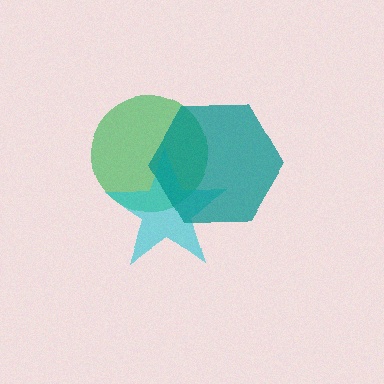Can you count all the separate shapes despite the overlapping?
Yes, there are 3 separate shapes.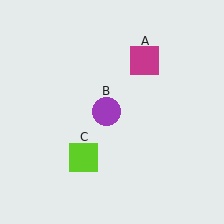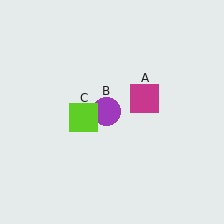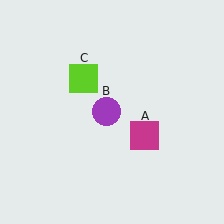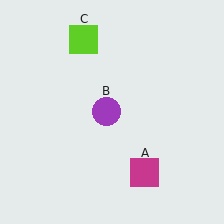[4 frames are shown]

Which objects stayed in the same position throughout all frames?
Purple circle (object B) remained stationary.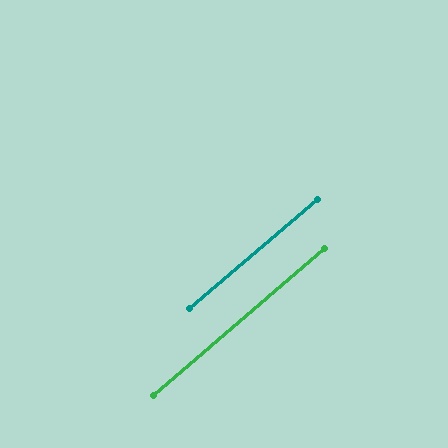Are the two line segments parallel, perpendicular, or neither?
Parallel — their directions differ by only 0.3°.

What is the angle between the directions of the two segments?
Approximately 0 degrees.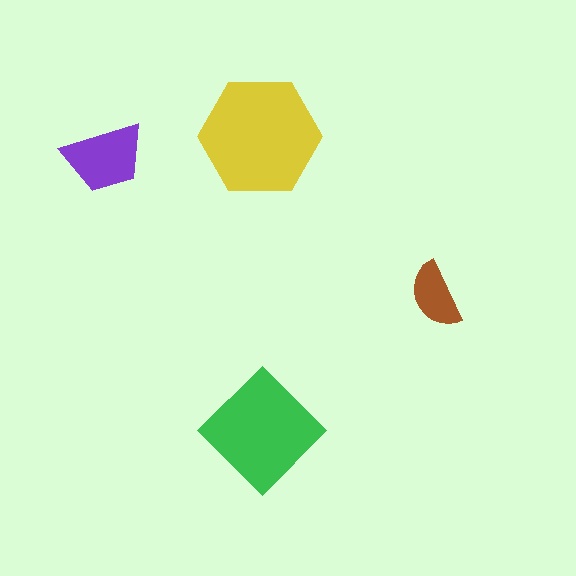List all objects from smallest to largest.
The brown semicircle, the purple trapezoid, the green diamond, the yellow hexagon.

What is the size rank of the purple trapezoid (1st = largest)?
3rd.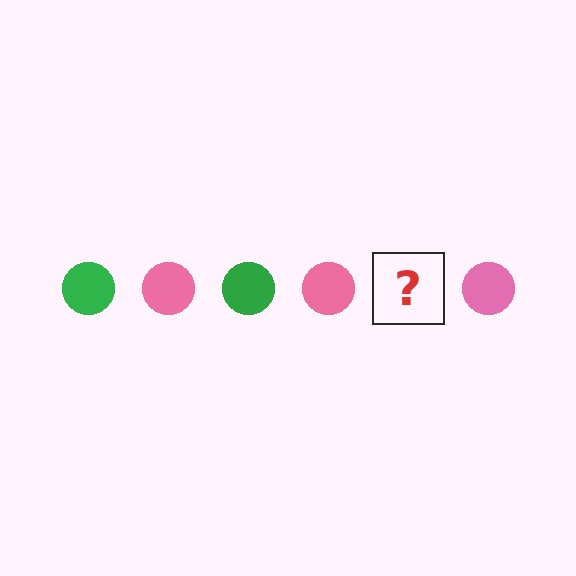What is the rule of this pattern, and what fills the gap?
The rule is that the pattern cycles through green, pink circles. The gap should be filled with a green circle.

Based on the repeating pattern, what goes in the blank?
The blank should be a green circle.